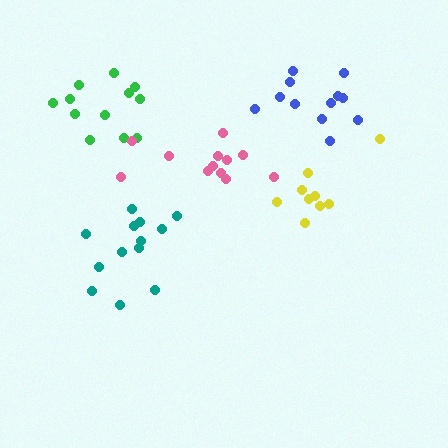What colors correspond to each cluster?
The clusters are colored: yellow, teal, green, pink, blue.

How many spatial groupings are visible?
There are 5 spatial groupings.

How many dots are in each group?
Group 1: 9 dots, Group 2: 13 dots, Group 3: 12 dots, Group 4: 12 dots, Group 5: 12 dots (58 total).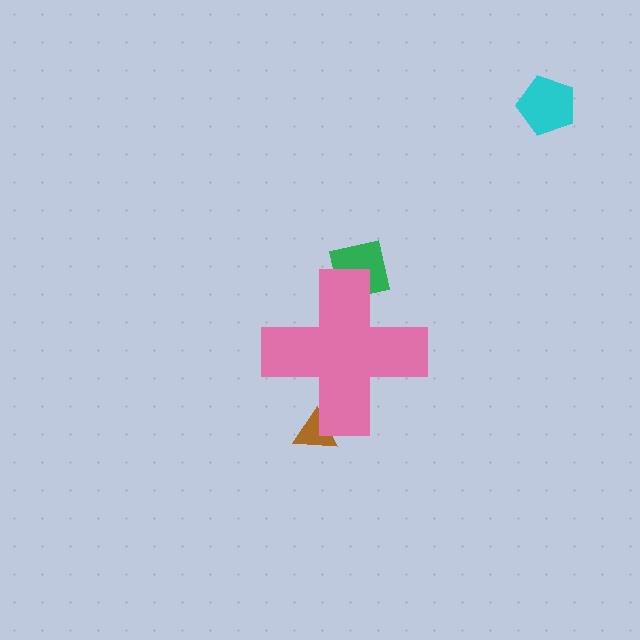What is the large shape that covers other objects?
A pink cross.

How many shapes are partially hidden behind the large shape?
2 shapes are partially hidden.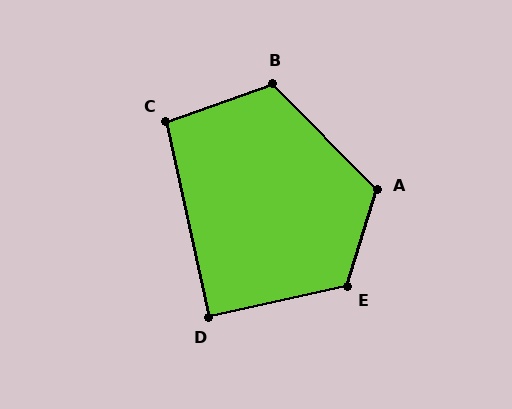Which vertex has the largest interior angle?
E, at approximately 120 degrees.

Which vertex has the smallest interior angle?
D, at approximately 90 degrees.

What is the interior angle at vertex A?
Approximately 118 degrees (obtuse).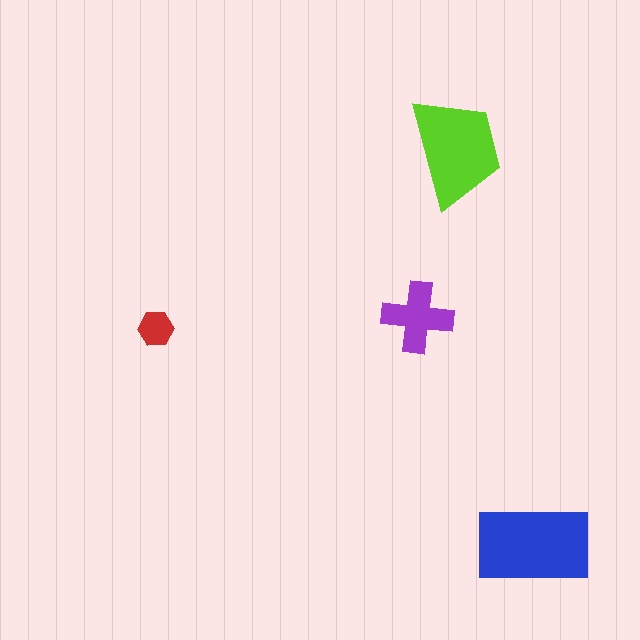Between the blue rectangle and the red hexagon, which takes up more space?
The blue rectangle.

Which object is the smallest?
The red hexagon.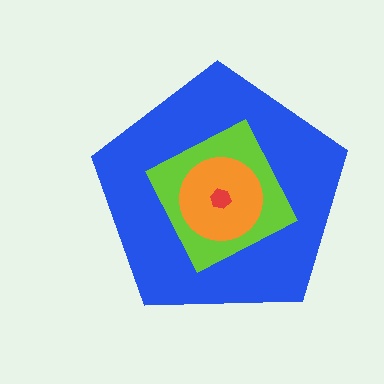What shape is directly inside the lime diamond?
The orange circle.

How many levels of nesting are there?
4.